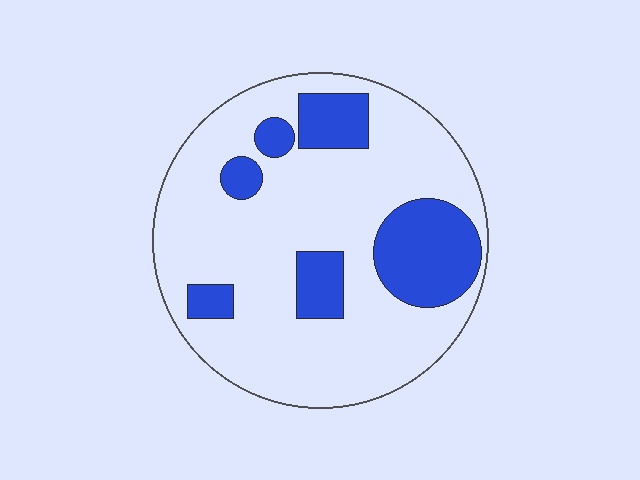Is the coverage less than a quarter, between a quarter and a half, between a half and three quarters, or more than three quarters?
Less than a quarter.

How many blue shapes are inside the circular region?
6.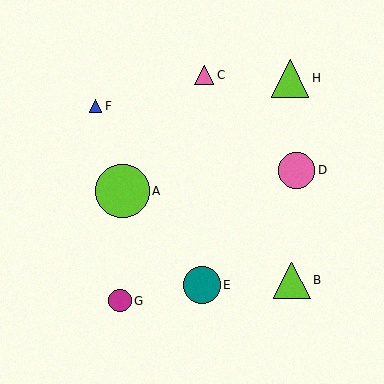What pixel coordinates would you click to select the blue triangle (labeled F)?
Click at (96, 106) to select the blue triangle F.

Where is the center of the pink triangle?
The center of the pink triangle is at (204, 75).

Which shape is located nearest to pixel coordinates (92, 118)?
The blue triangle (labeled F) at (96, 106) is nearest to that location.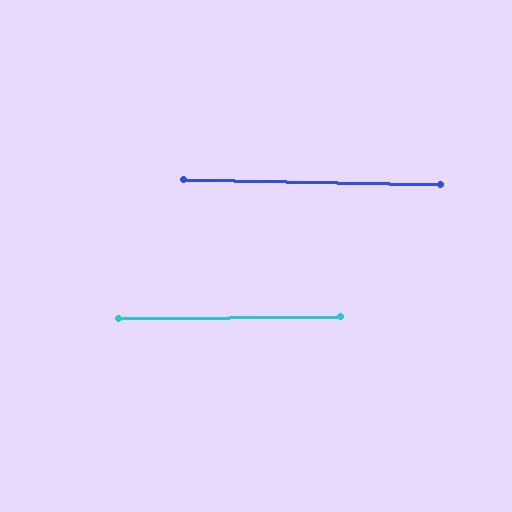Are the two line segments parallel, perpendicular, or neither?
Parallel — their directions differ by only 1.7°.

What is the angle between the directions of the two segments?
Approximately 2 degrees.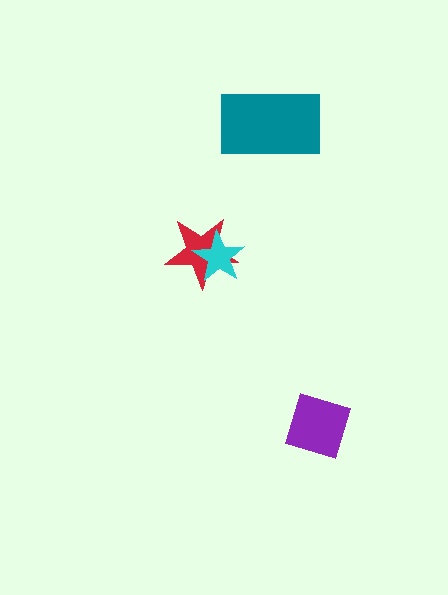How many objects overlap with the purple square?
0 objects overlap with the purple square.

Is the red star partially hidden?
Yes, it is partially covered by another shape.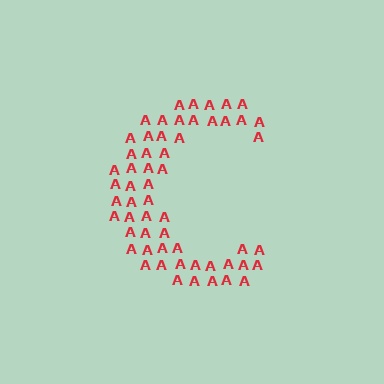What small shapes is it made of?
It is made of small letter A's.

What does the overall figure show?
The overall figure shows the letter C.